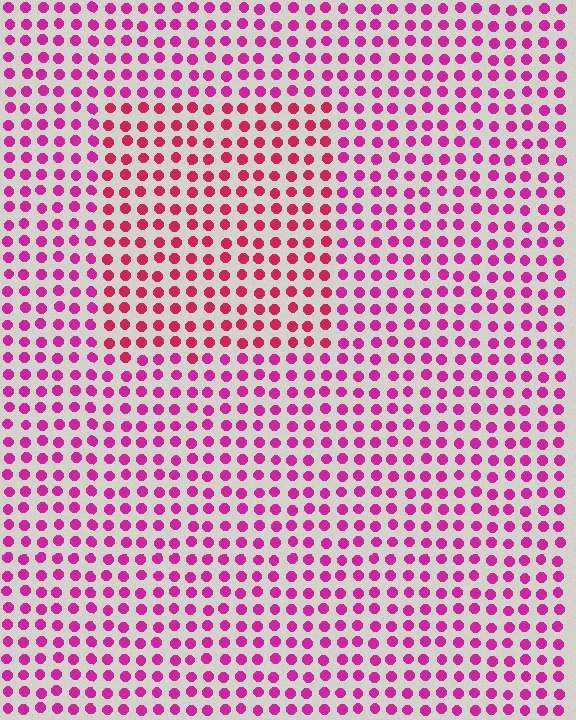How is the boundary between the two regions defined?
The boundary is defined purely by a slight shift in hue (about 25 degrees). Spacing, size, and orientation are identical on both sides.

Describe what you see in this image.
The image is filled with small magenta elements in a uniform arrangement. A rectangle-shaped region is visible where the elements are tinted to a slightly different hue, forming a subtle color boundary.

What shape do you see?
I see a rectangle.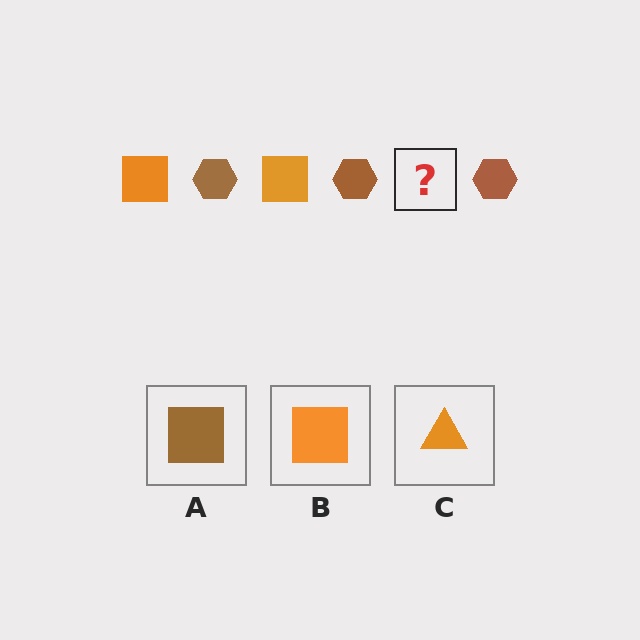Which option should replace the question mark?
Option B.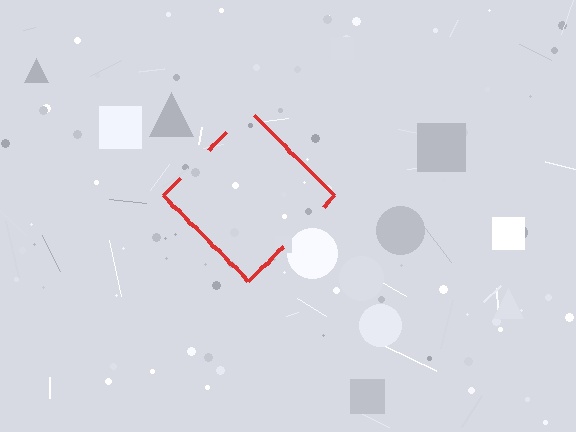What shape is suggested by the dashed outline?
The dashed outline suggests a diamond.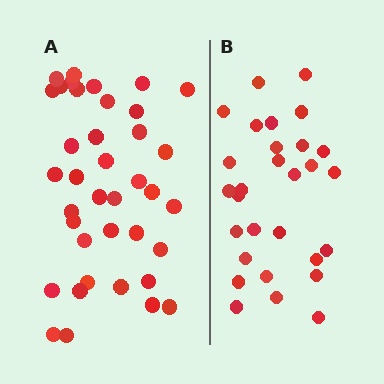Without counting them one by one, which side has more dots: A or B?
Region A (the left region) has more dots.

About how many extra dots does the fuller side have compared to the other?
Region A has roughly 8 or so more dots than region B.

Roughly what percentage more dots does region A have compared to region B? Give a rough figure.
About 30% more.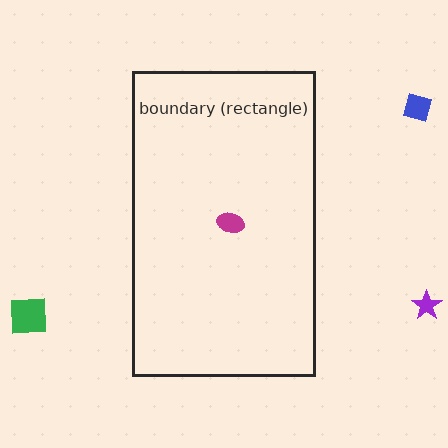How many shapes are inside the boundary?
1 inside, 3 outside.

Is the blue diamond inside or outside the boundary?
Outside.